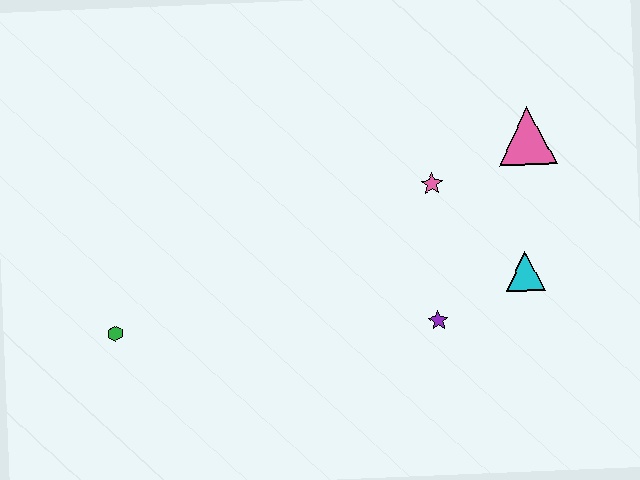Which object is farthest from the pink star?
The green hexagon is farthest from the pink star.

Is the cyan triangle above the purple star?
Yes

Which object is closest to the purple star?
The cyan triangle is closest to the purple star.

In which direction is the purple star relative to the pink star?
The purple star is below the pink star.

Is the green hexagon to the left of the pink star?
Yes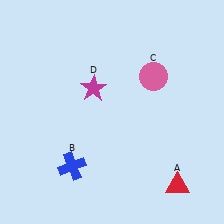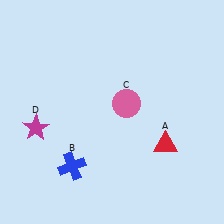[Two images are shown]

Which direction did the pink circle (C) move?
The pink circle (C) moved down.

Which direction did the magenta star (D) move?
The magenta star (D) moved left.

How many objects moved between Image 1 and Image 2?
3 objects moved between the two images.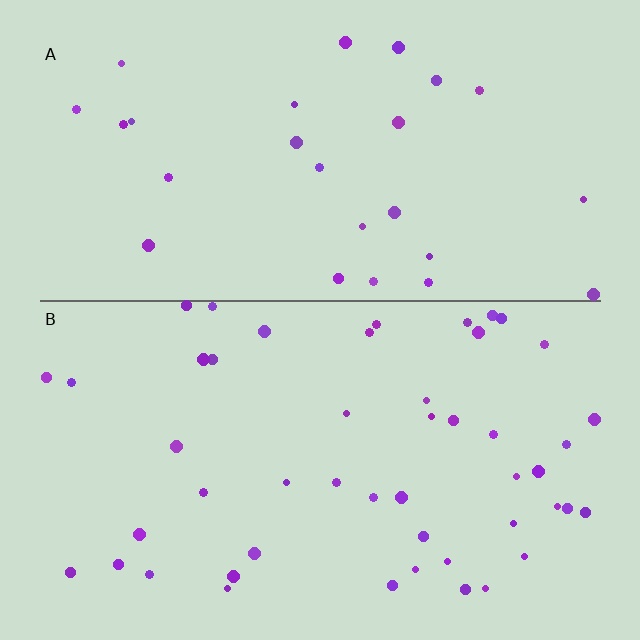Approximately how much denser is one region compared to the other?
Approximately 1.9× — region B over region A.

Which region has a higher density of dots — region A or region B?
B (the bottom).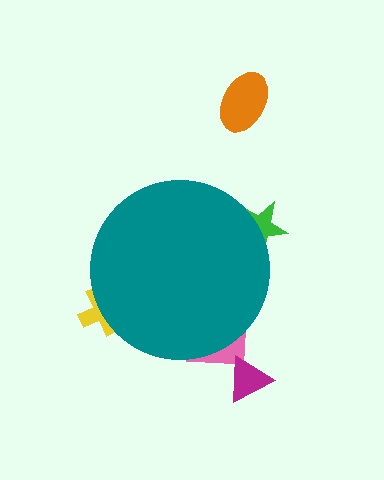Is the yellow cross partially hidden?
Yes, the yellow cross is partially hidden behind the teal circle.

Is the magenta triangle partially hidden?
No, the magenta triangle is fully visible.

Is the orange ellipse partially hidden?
No, the orange ellipse is fully visible.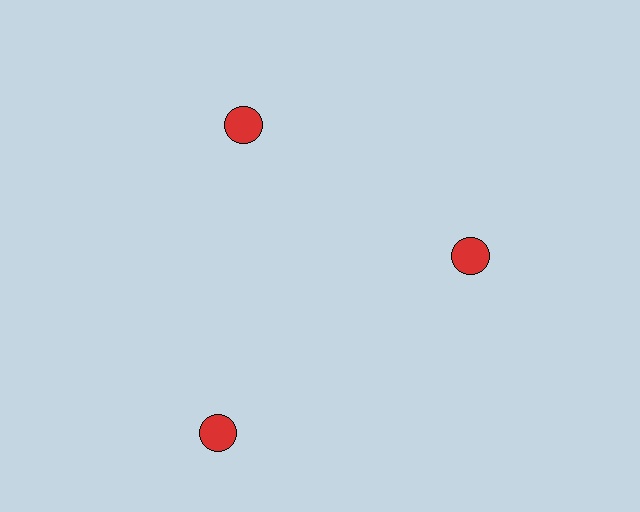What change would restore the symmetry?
The symmetry would be restored by moving it inward, back onto the ring so that all 3 circles sit at equal angles and equal distance from the center.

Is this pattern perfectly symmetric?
No. The 3 red circles are arranged in a ring, but one element near the 7 o'clock position is pushed outward from the center, breaking the 3-fold rotational symmetry.